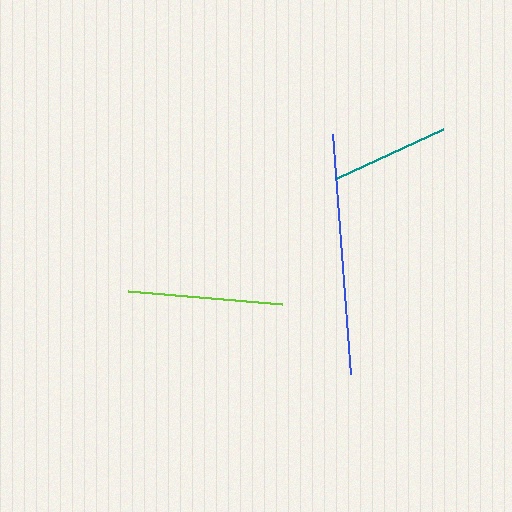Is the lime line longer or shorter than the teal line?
The lime line is longer than the teal line.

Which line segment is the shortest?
The teal line is the shortest at approximately 117 pixels.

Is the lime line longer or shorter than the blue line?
The blue line is longer than the lime line.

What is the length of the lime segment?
The lime segment is approximately 155 pixels long.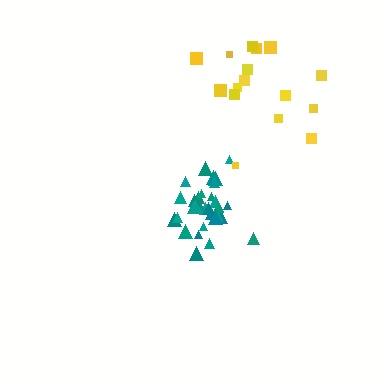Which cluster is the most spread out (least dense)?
Yellow.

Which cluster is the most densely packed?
Teal.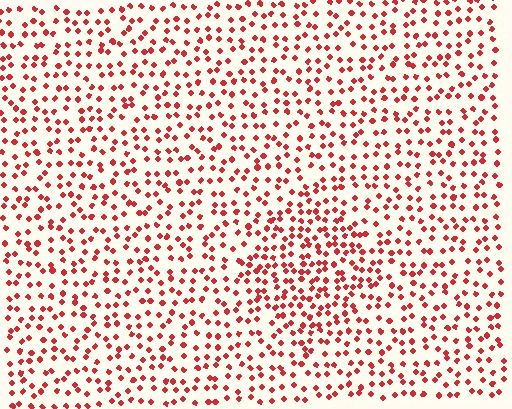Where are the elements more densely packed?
The elements are more densely packed inside the diamond boundary.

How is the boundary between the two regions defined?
The boundary is defined by a change in element density (approximately 1.6x ratio). All elements are the same color, size, and shape.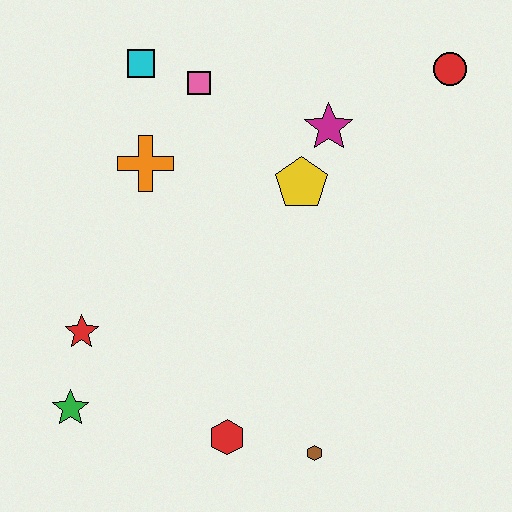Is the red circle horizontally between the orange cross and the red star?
No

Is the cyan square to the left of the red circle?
Yes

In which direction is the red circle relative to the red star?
The red circle is to the right of the red star.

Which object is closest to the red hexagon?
The brown hexagon is closest to the red hexagon.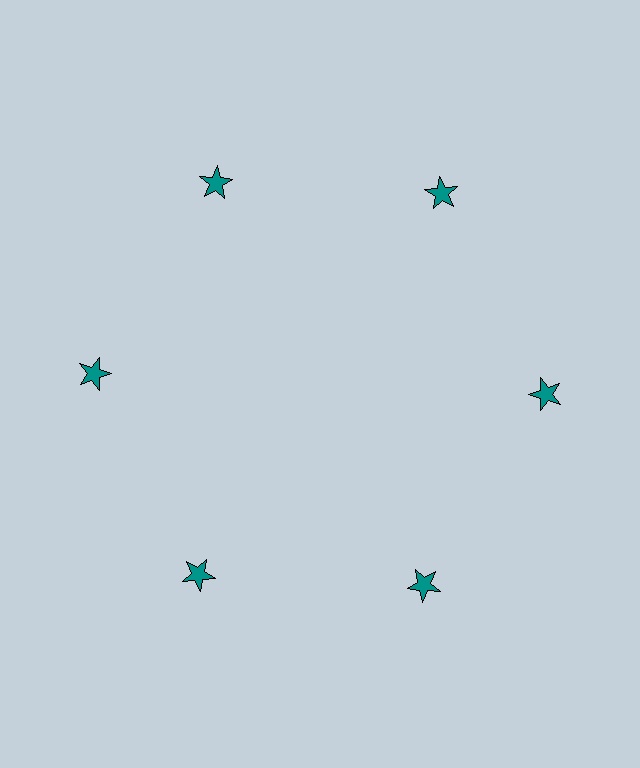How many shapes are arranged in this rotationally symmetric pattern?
There are 6 shapes, arranged in 6 groups of 1.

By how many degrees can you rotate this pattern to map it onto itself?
The pattern maps onto itself every 60 degrees of rotation.